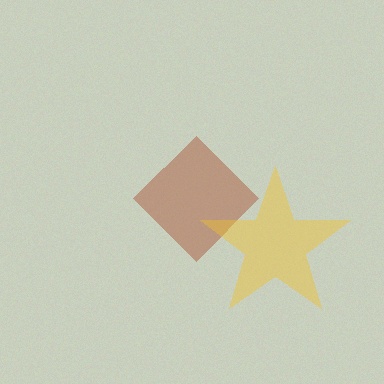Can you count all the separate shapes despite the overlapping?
Yes, there are 2 separate shapes.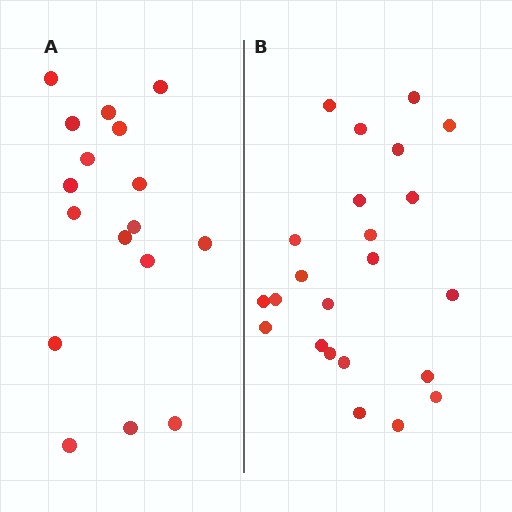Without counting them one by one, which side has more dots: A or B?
Region B (the right region) has more dots.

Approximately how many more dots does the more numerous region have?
Region B has about 6 more dots than region A.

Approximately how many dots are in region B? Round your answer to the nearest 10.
About 20 dots. (The exact count is 23, which rounds to 20.)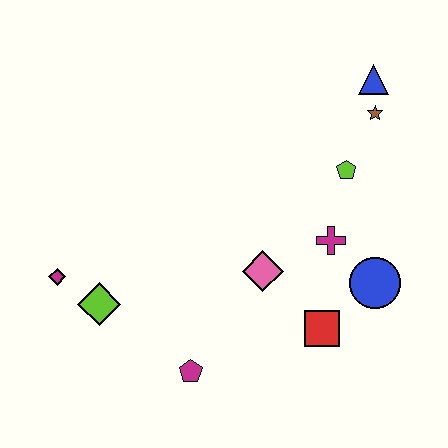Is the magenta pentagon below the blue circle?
Yes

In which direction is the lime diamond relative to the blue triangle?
The lime diamond is to the left of the blue triangle.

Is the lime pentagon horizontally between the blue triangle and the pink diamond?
Yes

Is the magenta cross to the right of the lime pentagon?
No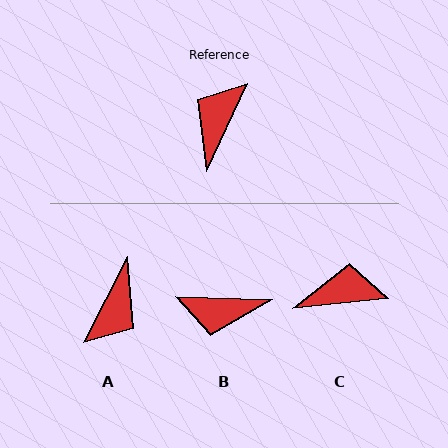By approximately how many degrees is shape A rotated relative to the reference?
Approximately 178 degrees counter-clockwise.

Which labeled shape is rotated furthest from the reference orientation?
A, about 178 degrees away.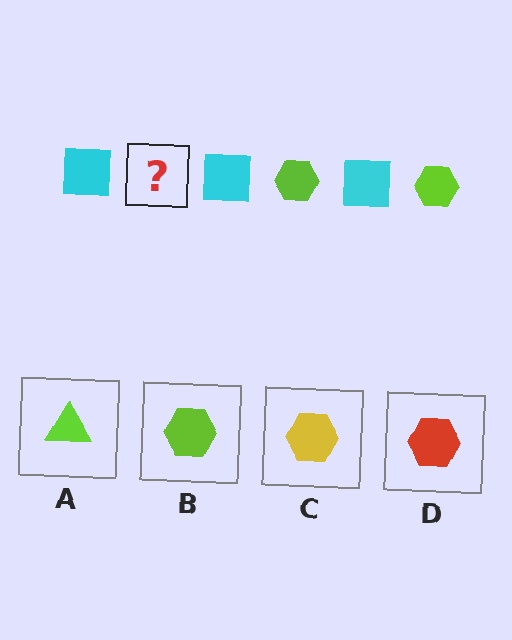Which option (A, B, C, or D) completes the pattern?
B.